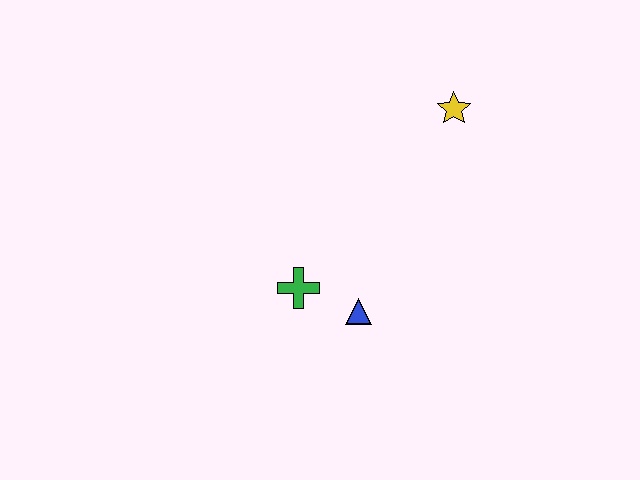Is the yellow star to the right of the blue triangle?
Yes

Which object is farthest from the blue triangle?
The yellow star is farthest from the blue triangle.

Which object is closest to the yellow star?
The blue triangle is closest to the yellow star.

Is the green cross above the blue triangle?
Yes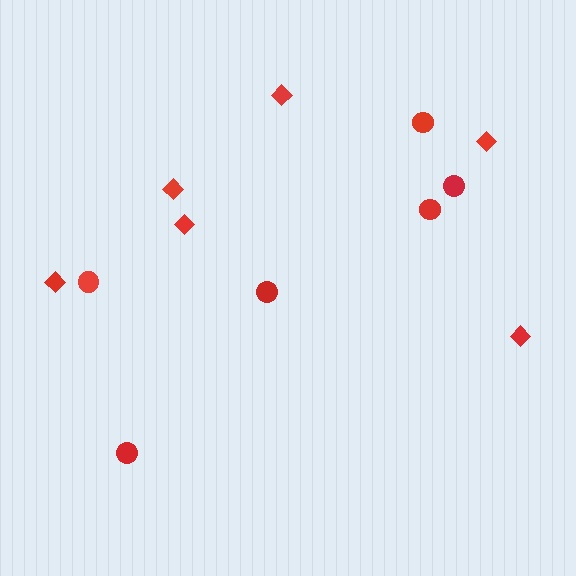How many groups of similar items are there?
There are 2 groups: one group of circles (6) and one group of diamonds (6).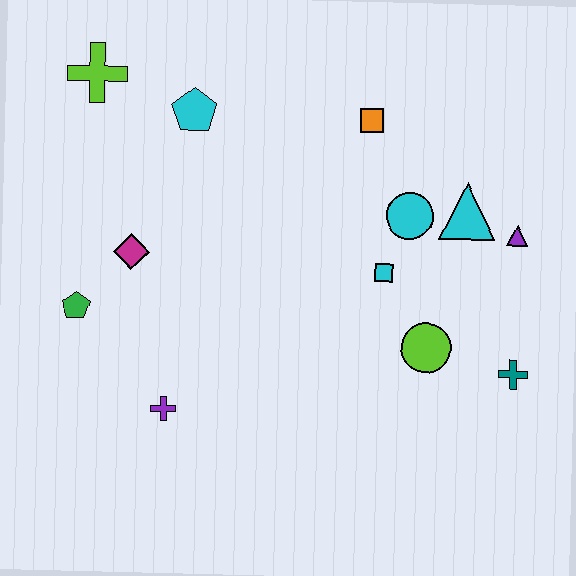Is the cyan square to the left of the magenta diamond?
No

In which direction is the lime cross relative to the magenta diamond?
The lime cross is above the magenta diamond.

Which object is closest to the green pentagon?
The magenta diamond is closest to the green pentagon.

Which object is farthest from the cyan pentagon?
The teal cross is farthest from the cyan pentagon.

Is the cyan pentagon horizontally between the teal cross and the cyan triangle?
No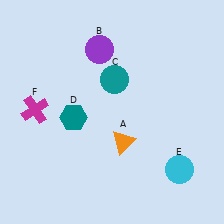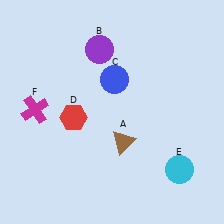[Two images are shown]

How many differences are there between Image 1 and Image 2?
There are 3 differences between the two images.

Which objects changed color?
A changed from orange to brown. C changed from teal to blue. D changed from teal to red.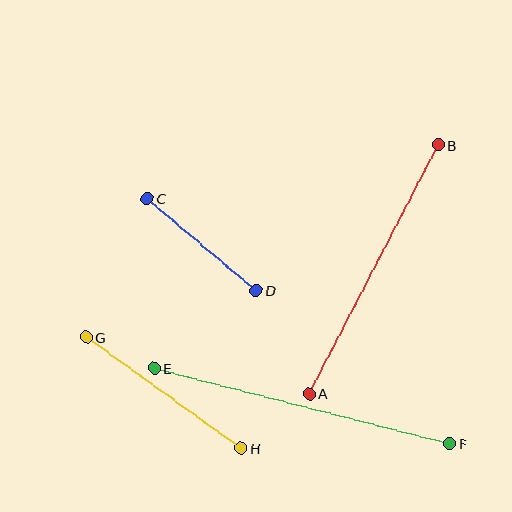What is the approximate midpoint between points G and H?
The midpoint is at approximately (164, 393) pixels.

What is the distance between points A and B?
The distance is approximately 281 pixels.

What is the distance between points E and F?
The distance is approximately 305 pixels.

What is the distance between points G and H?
The distance is approximately 190 pixels.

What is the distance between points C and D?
The distance is approximately 143 pixels.